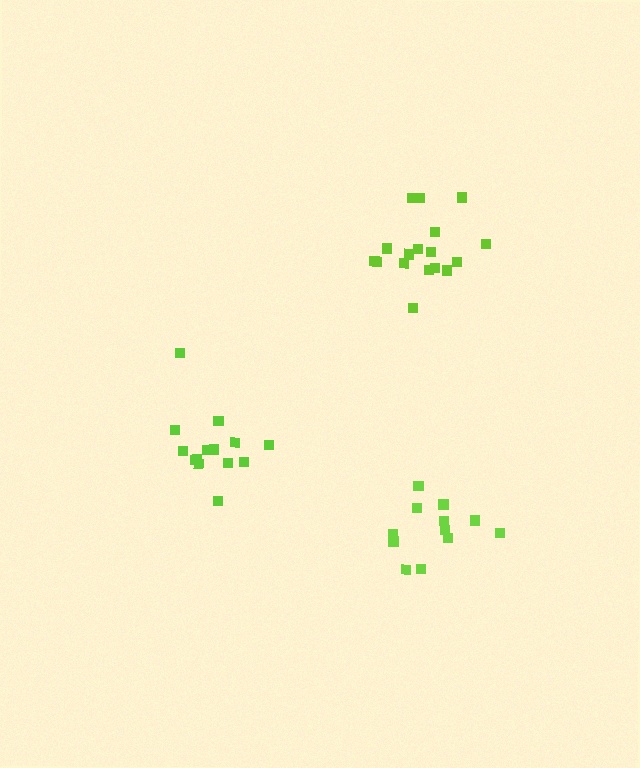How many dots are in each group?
Group 1: 17 dots, Group 2: 14 dots, Group 3: 12 dots (43 total).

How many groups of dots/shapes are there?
There are 3 groups.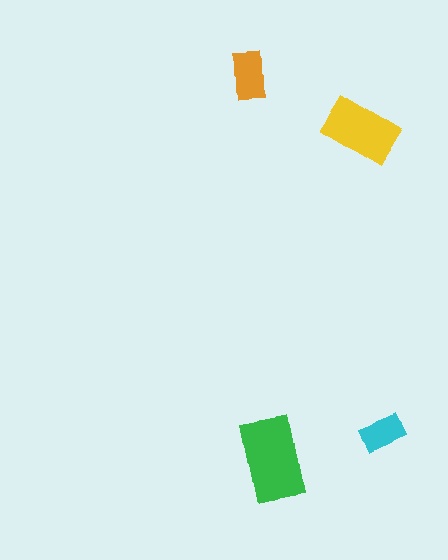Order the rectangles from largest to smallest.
the green one, the yellow one, the orange one, the cyan one.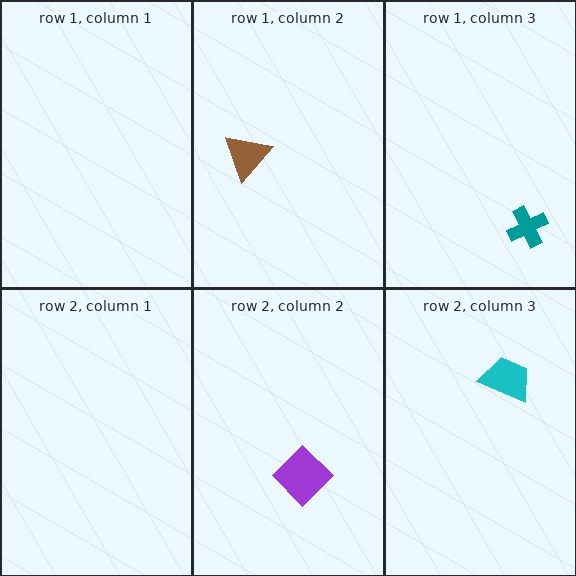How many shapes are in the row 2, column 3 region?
1.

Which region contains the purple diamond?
The row 2, column 2 region.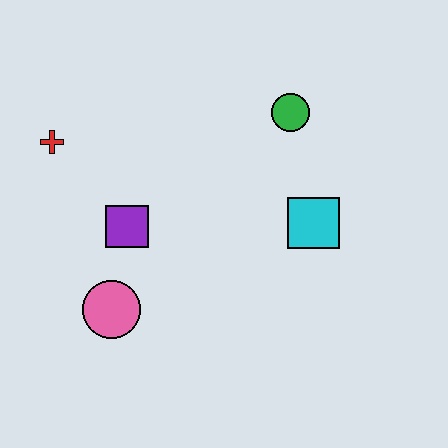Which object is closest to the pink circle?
The purple square is closest to the pink circle.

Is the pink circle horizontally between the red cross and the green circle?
Yes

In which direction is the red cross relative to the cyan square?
The red cross is to the left of the cyan square.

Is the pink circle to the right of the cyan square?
No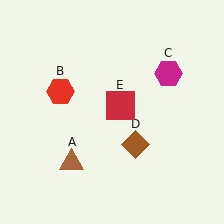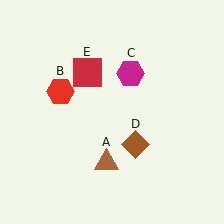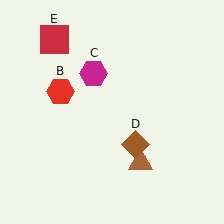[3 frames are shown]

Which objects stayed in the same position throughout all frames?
Red hexagon (object B) and brown diamond (object D) remained stationary.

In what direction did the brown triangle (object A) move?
The brown triangle (object A) moved right.